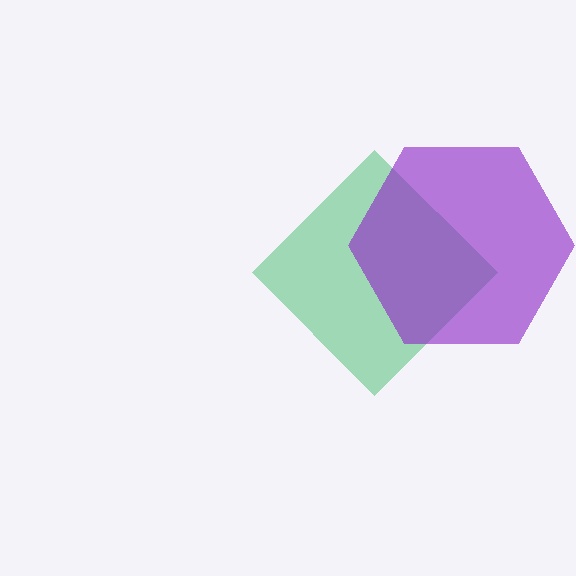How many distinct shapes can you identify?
There are 2 distinct shapes: a green diamond, a purple hexagon.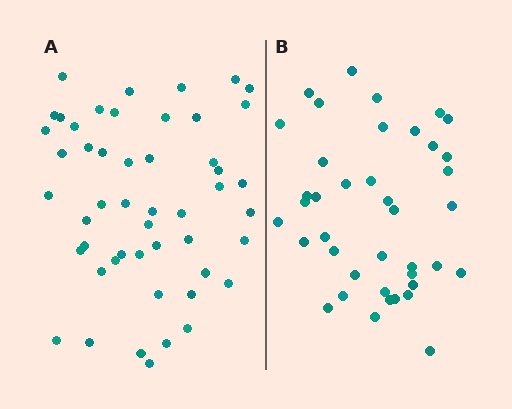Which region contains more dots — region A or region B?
Region A (the left region) has more dots.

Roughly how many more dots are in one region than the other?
Region A has roughly 10 or so more dots than region B.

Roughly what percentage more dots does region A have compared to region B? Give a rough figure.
About 25% more.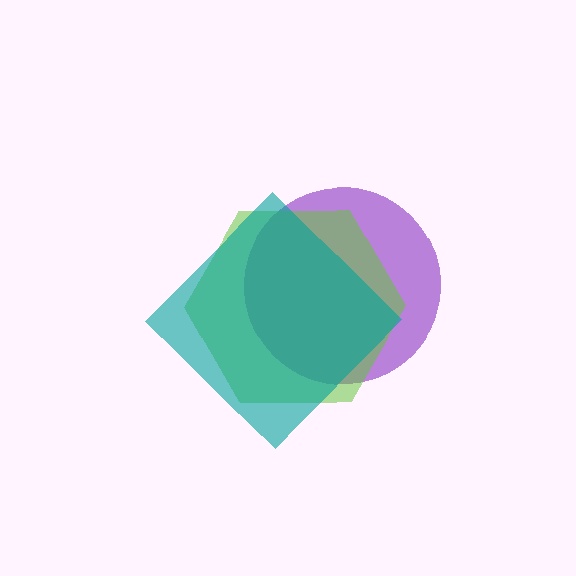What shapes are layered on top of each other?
The layered shapes are: a purple circle, a lime hexagon, a teal diamond.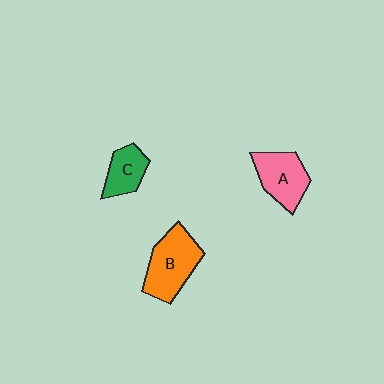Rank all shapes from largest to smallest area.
From largest to smallest: B (orange), A (pink), C (green).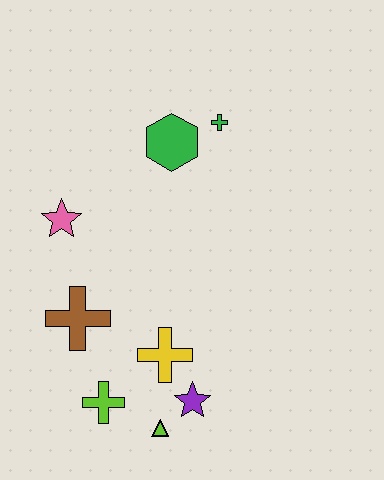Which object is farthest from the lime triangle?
The green cross is farthest from the lime triangle.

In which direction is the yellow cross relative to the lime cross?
The yellow cross is to the right of the lime cross.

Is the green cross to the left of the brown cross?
No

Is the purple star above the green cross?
No